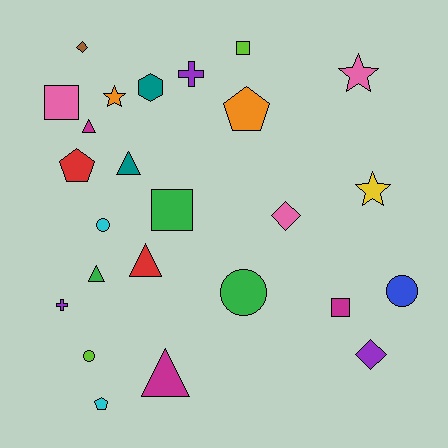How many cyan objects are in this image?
There are 2 cyan objects.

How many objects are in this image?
There are 25 objects.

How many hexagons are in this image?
There is 1 hexagon.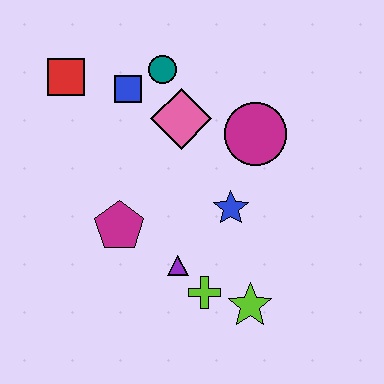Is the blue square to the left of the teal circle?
Yes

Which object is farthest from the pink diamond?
The lime star is farthest from the pink diamond.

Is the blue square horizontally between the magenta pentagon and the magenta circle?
Yes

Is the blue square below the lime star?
No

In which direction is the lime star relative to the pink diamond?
The lime star is below the pink diamond.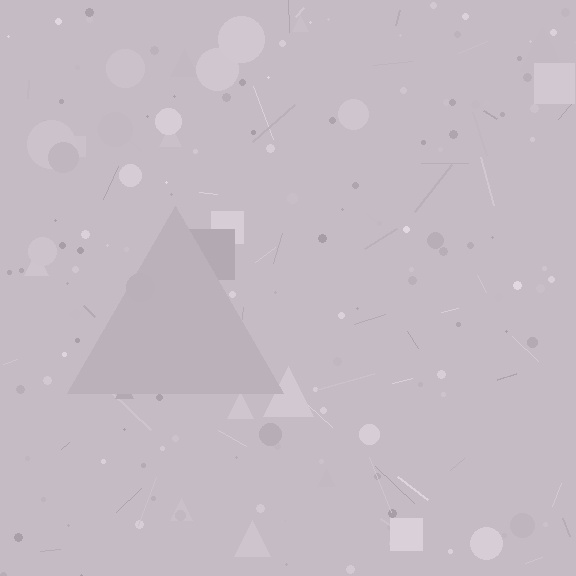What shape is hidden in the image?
A triangle is hidden in the image.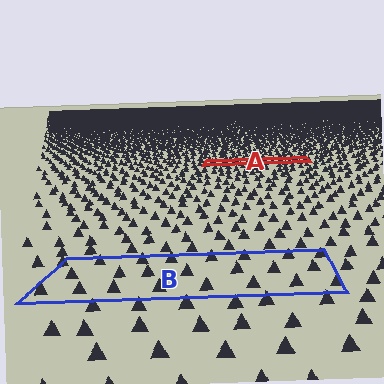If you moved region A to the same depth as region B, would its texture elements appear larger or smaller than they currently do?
They would appear larger. At a closer depth, the same texture elements are projected at a bigger on-screen size.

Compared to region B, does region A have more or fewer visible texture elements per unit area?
Region A has more texture elements per unit area — they are packed more densely because it is farther away.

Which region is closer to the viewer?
Region B is closer. The texture elements there are larger and more spread out.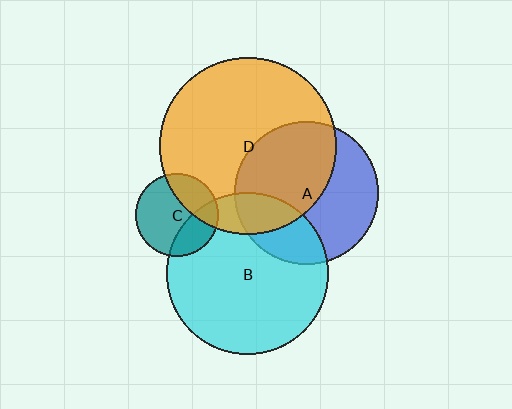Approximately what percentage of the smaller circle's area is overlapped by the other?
Approximately 25%.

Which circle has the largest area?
Circle D (orange).